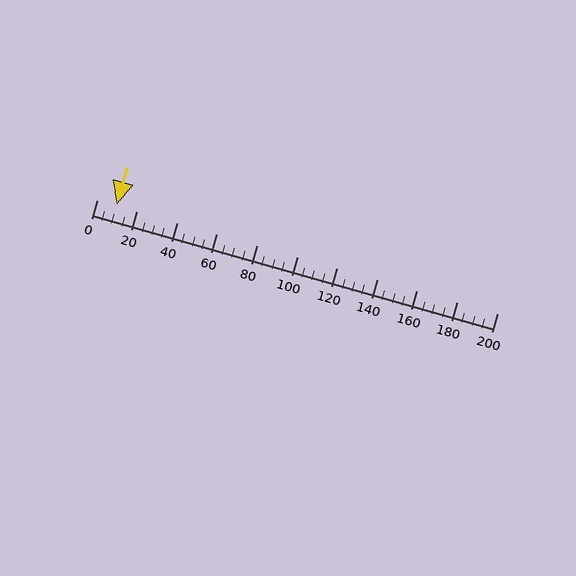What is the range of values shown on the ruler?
The ruler shows values from 0 to 200.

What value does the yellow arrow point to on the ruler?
The yellow arrow points to approximately 10.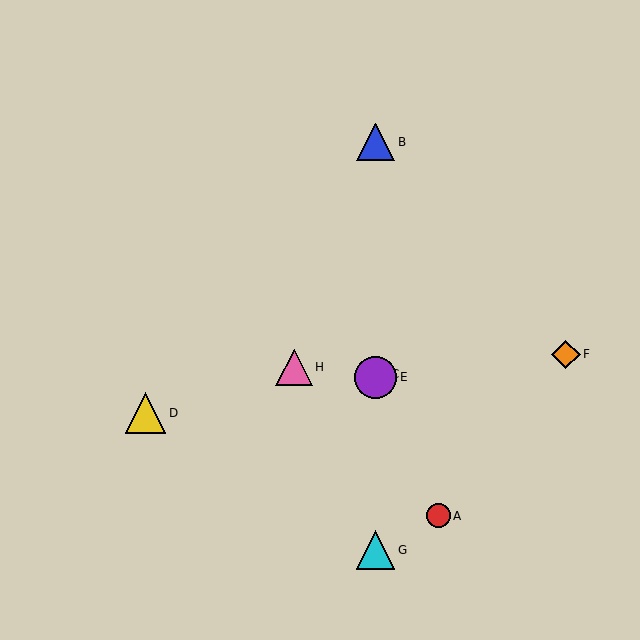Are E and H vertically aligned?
No, E is at x≈376 and H is at x≈294.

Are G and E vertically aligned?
Yes, both are at x≈376.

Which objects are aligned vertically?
Objects B, C, E, G are aligned vertically.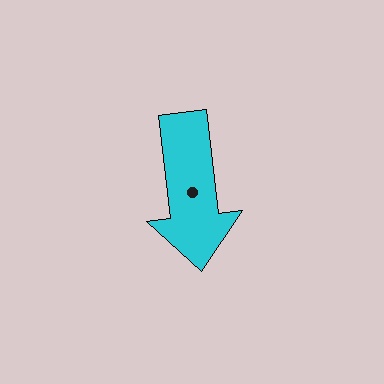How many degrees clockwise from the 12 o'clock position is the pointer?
Approximately 173 degrees.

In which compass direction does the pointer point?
South.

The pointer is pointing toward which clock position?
Roughly 6 o'clock.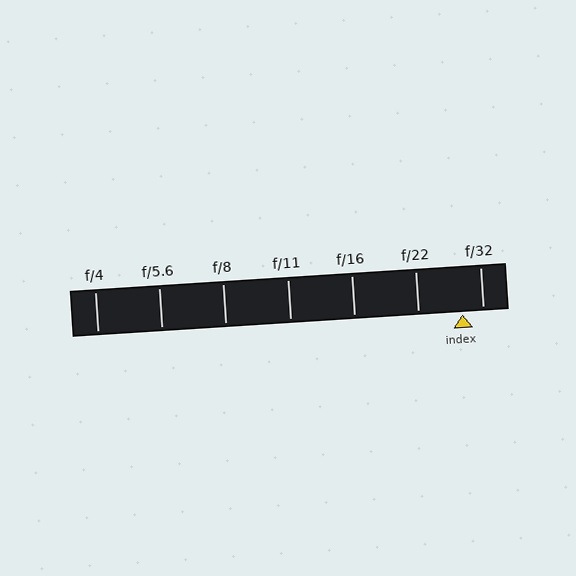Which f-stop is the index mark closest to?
The index mark is closest to f/32.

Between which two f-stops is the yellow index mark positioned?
The index mark is between f/22 and f/32.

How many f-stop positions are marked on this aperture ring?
There are 7 f-stop positions marked.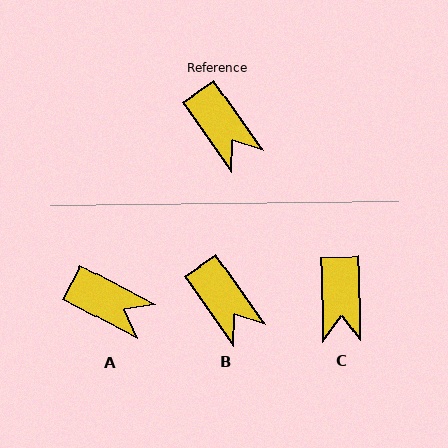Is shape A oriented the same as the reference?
No, it is off by about 27 degrees.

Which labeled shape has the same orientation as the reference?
B.